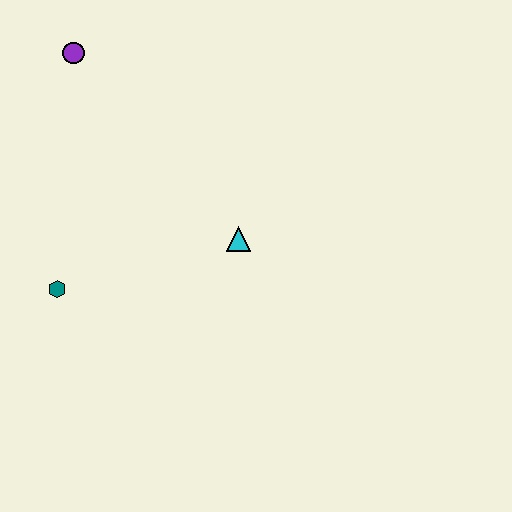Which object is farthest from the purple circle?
The cyan triangle is farthest from the purple circle.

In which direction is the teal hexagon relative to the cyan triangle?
The teal hexagon is to the left of the cyan triangle.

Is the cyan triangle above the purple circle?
No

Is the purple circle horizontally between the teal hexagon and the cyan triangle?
Yes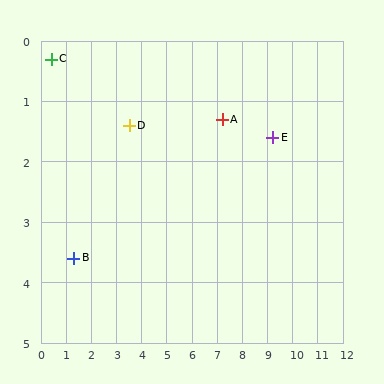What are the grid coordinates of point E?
Point E is at approximately (9.2, 1.6).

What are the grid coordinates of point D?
Point D is at approximately (3.5, 1.4).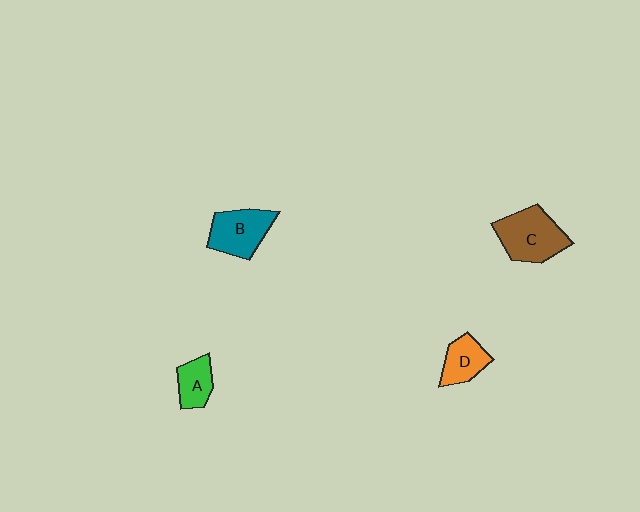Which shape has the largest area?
Shape C (brown).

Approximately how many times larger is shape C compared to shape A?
Approximately 1.9 times.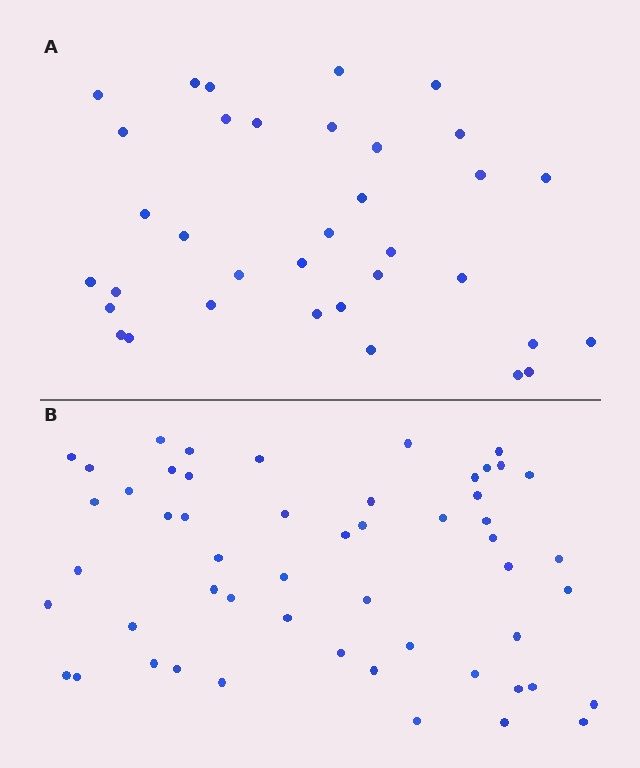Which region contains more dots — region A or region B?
Region B (the bottom region) has more dots.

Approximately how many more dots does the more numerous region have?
Region B has approximately 20 more dots than region A.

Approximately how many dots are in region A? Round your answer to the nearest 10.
About 40 dots. (The exact count is 35, which rounds to 40.)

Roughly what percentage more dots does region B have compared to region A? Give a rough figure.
About 50% more.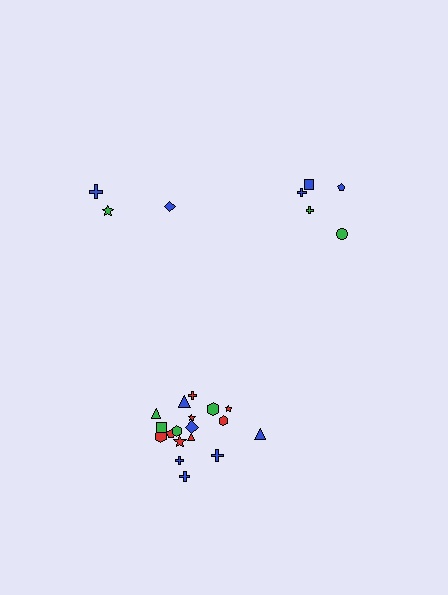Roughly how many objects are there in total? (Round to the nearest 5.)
Roughly 25 objects in total.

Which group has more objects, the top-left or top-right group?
The top-right group.